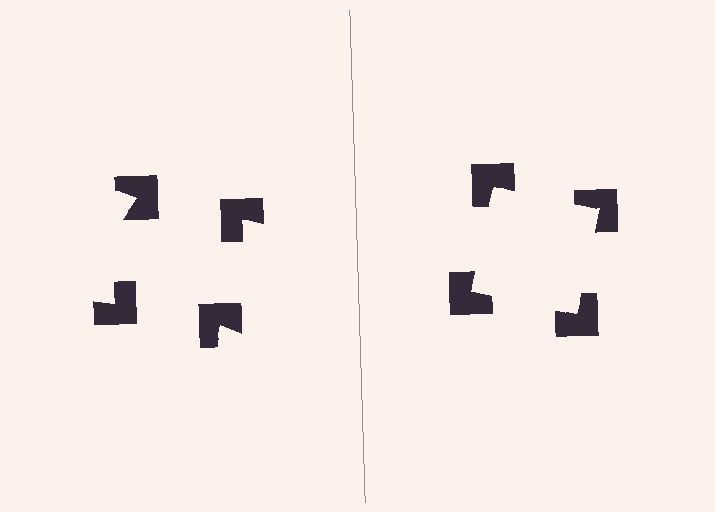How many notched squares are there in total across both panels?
8 — 4 on each side.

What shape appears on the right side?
An illusory square.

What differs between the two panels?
The notched squares are positioned identically on both sides; only the wedge orientations differ. On the right they align to a square; on the left they are misaligned.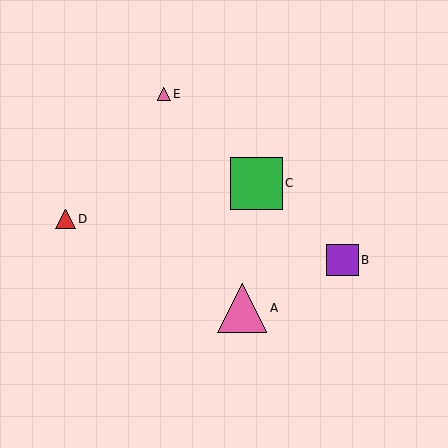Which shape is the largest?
The green square (labeled C) is the largest.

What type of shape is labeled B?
Shape B is a purple square.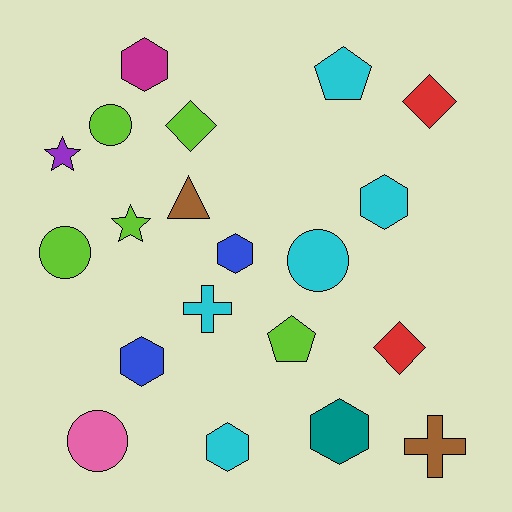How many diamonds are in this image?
There are 3 diamonds.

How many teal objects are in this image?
There is 1 teal object.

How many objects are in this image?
There are 20 objects.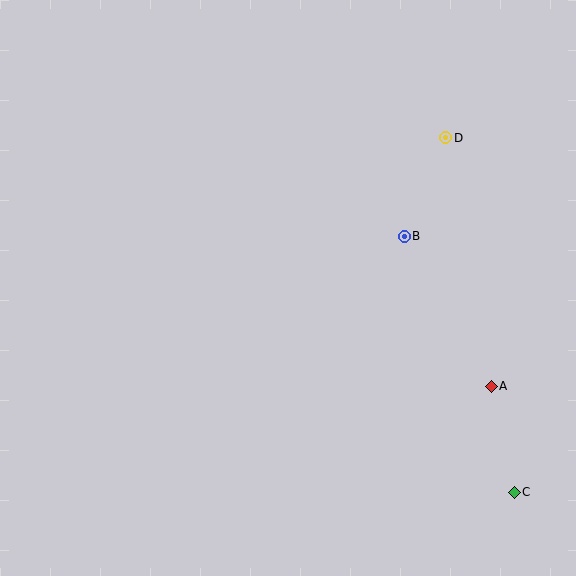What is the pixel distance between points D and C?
The distance between D and C is 361 pixels.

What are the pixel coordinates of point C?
Point C is at (514, 492).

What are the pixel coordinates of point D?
Point D is at (446, 138).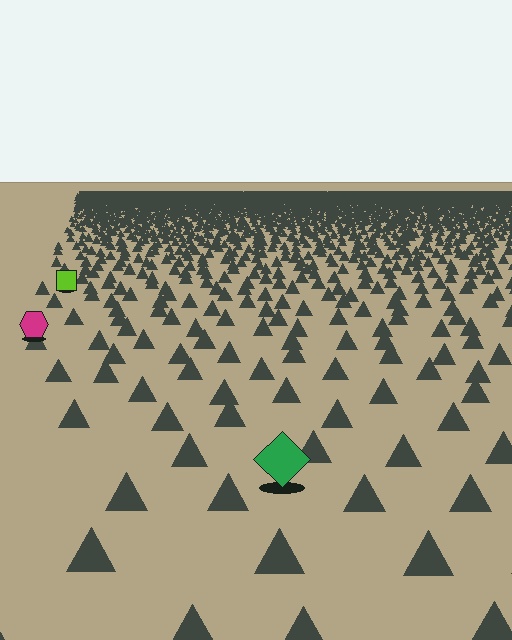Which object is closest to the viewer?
The green diamond is closest. The texture marks near it are larger and more spread out.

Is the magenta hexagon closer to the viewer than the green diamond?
No. The green diamond is closer — you can tell from the texture gradient: the ground texture is coarser near it.